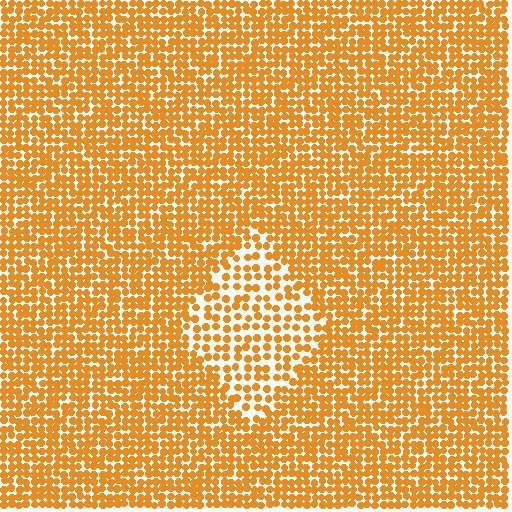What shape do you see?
I see a diamond.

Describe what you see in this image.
The image contains small orange elements arranged at two different densities. A diamond-shaped region is visible where the elements are less densely packed than the surrounding area.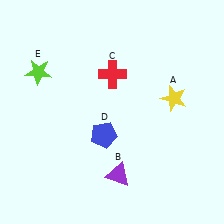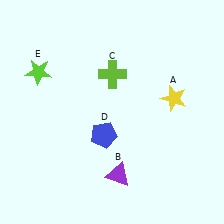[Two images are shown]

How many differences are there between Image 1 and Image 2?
There is 1 difference between the two images.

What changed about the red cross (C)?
In Image 1, C is red. In Image 2, it changed to lime.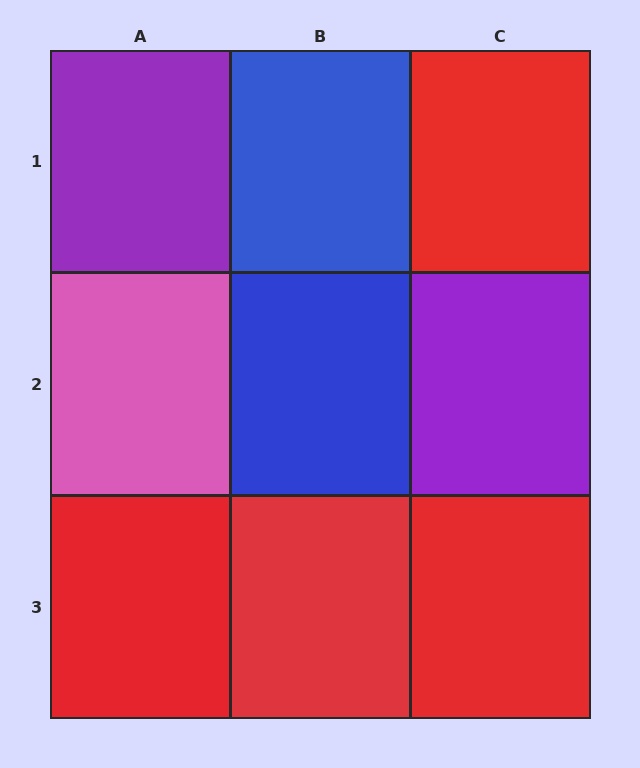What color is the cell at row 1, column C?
Red.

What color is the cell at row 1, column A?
Purple.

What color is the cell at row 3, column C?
Red.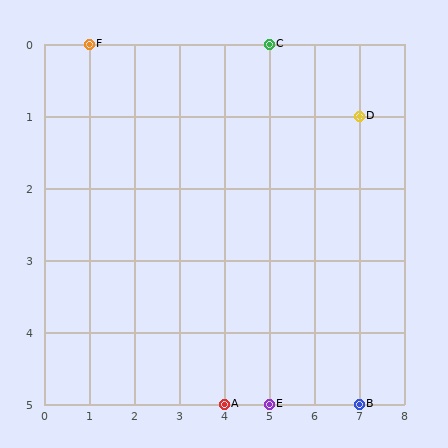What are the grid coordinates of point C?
Point C is at grid coordinates (5, 0).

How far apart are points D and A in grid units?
Points D and A are 3 columns and 4 rows apart (about 5.0 grid units diagonally).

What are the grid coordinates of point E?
Point E is at grid coordinates (5, 5).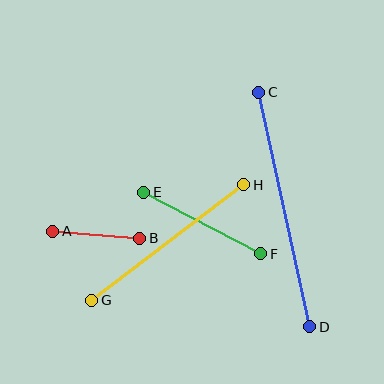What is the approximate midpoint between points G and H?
The midpoint is at approximately (168, 243) pixels.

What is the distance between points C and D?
The distance is approximately 240 pixels.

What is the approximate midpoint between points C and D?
The midpoint is at approximately (284, 210) pixels.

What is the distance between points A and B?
The distance is approximately 87 pixels.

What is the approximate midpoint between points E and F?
The midpoint is at approximately (202, 223) pixels.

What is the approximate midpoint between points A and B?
The midpoint is at approximately (96, 235) pixels.